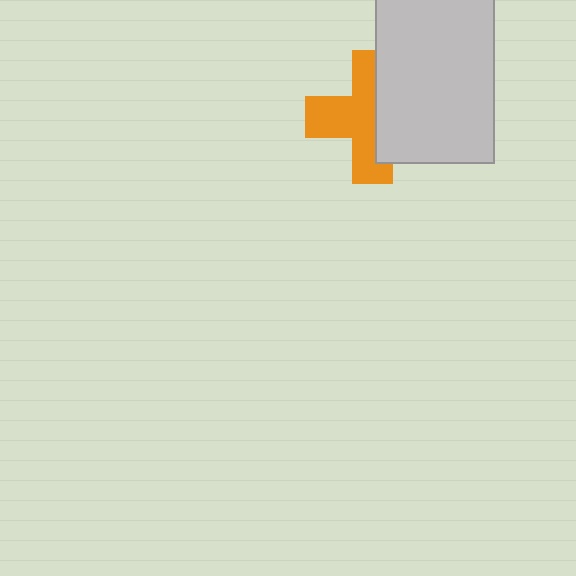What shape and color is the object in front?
The object in front is a light gray rectangle.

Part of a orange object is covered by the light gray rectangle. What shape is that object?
It is a cross.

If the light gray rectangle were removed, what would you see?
You would see the complete orange cross.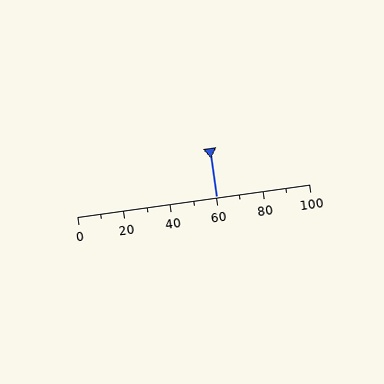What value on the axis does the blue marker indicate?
The marker indicates approximately 60.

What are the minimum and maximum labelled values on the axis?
The axis runs from 0 to 100.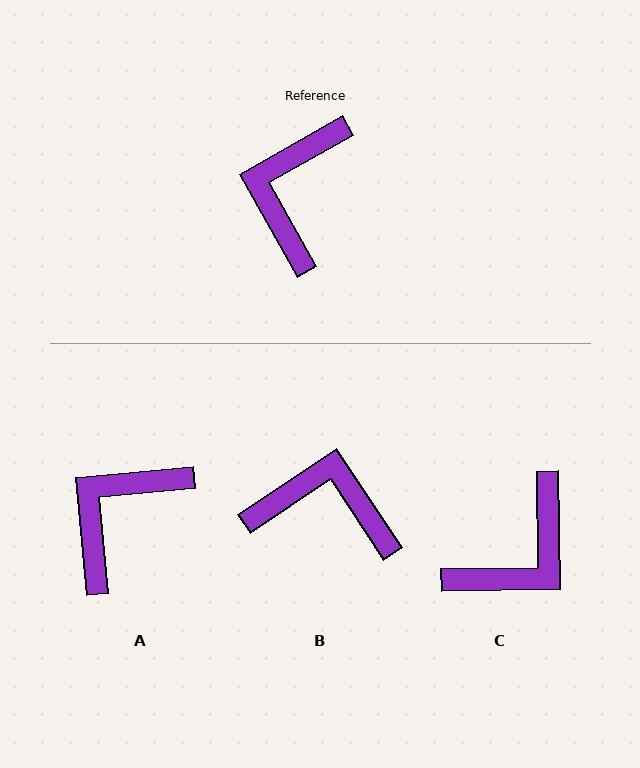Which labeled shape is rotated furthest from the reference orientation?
C, about 151 degrees away.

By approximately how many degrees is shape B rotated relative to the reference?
Approximately 86 degrees clockwise.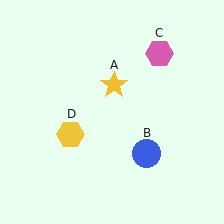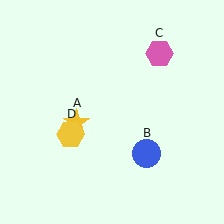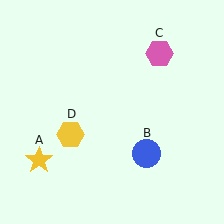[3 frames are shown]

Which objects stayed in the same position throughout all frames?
Blue circle (object B) and pink hexagon (object C) and yellow hexagon (object D) remained stationary.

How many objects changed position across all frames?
1 object changed position: yellow star (object A).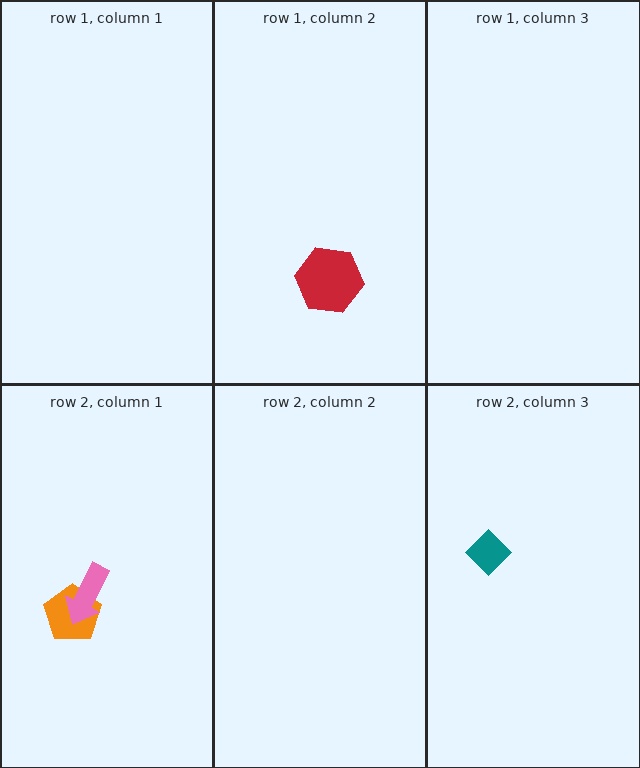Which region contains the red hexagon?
The row 1, column 2 region.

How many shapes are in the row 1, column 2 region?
1.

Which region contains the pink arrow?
The row 2, column 1 region.